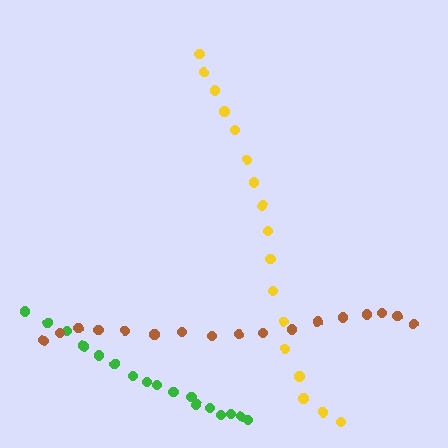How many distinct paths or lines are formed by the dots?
There are 3 distinct paths.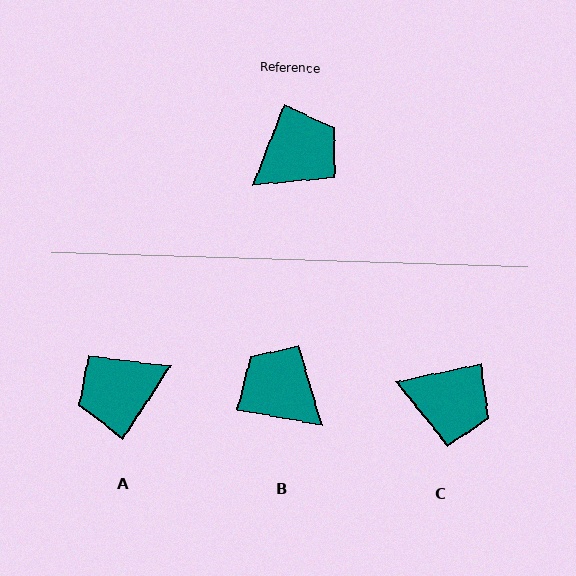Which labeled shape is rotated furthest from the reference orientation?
A, about 168 degrees away.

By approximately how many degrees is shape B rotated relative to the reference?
Approximately 101 degrees counter-clockwise.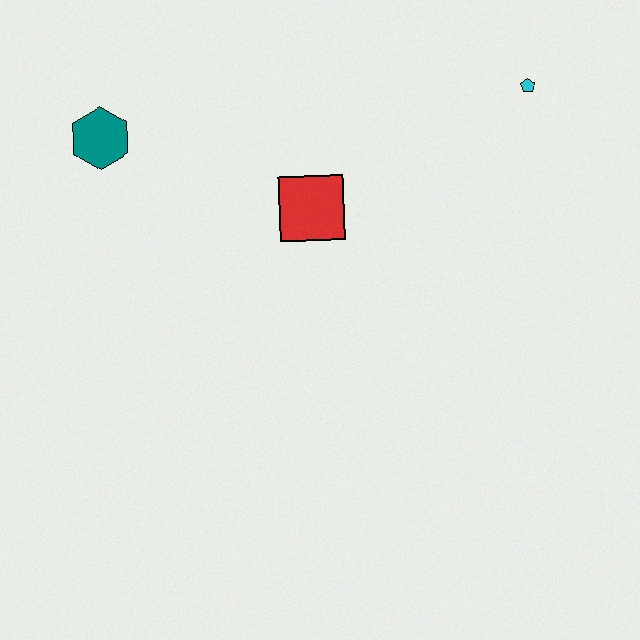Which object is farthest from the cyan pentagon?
The teal hexagon is farthest from the cyan pentagon.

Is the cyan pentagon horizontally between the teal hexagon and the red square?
No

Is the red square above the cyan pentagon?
No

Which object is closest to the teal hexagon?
The red square is closest to the teal hexagon.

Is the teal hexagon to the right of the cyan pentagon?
No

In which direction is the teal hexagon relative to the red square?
The teal hexagon is to the left of the red square.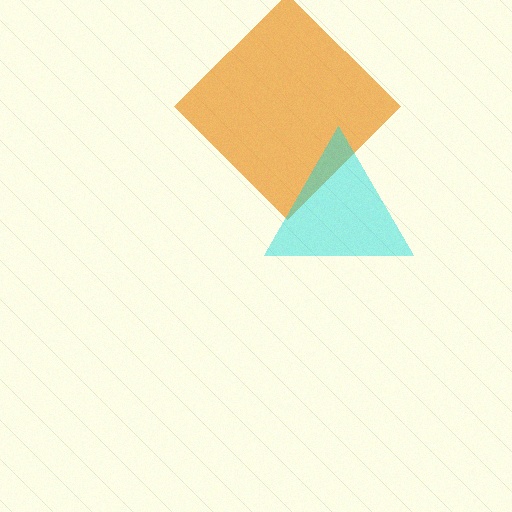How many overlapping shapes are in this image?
There are 2 overlapping shapes in the image.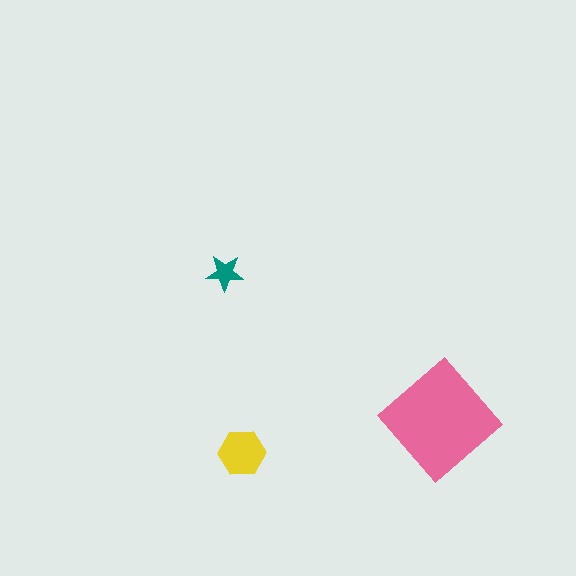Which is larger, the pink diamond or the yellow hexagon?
The pink diamond.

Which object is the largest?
The pink diamond.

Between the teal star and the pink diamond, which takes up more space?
The pink diamond.